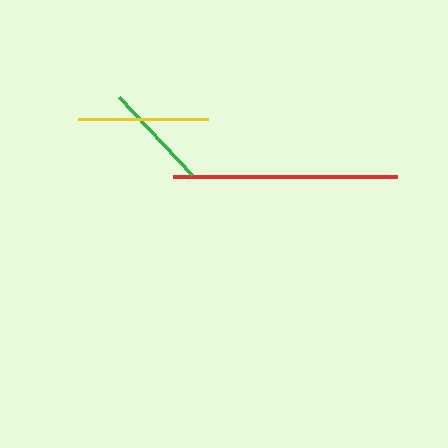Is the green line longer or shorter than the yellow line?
The yellow line is longer than the green line.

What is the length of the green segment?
The green segment is approximately 107 pixels long.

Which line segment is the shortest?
The green line is the shortest at approximately 107 pixels.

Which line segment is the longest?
The red line is the longest at approximately 224 pixels.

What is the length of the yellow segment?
The yellow segment is approximately 130 pixels long.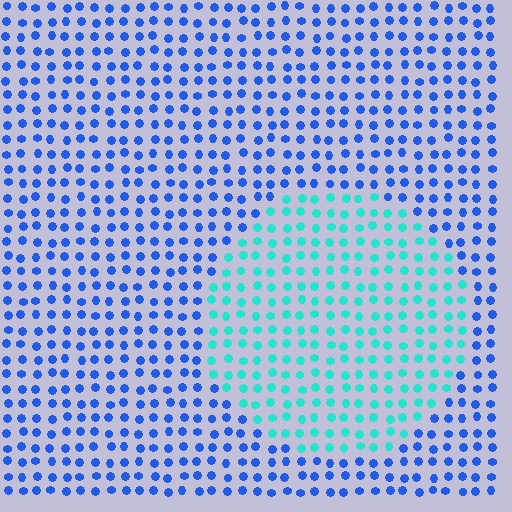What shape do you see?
I see a circle.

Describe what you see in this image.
The image is filled with small blue elements in a uniform arrangement. A circle-shaped region is visible where the elements are tinted to a slightly different hue, forming a subtle color boundary.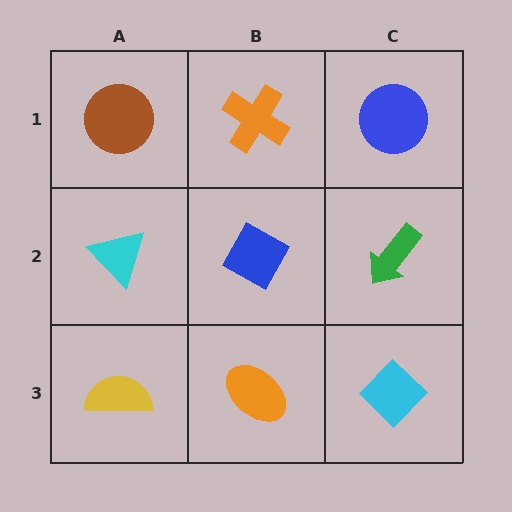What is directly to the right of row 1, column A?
An orange cross.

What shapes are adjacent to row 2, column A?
A brown circle (row 1, column A), a yellow semicircle (row 3, column A), a blue diamond (row 2, column B).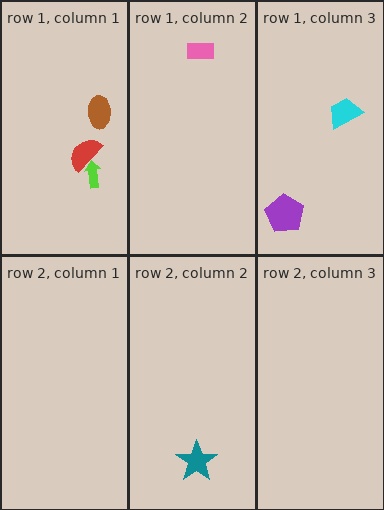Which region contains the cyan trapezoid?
The row 1, column 3 region.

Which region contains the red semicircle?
The row 1, column 1 region.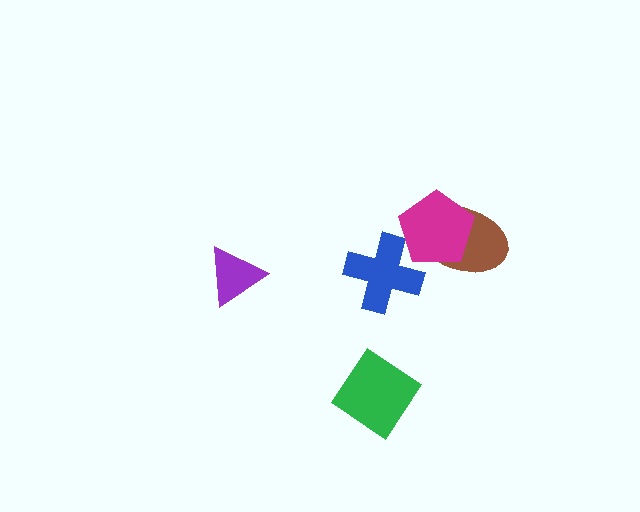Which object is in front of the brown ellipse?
The magenta pentagon is in front of the brown ellipse.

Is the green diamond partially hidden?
No, no other shape covers it.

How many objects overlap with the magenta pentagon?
2 objects overlap with the magenta pentagon.